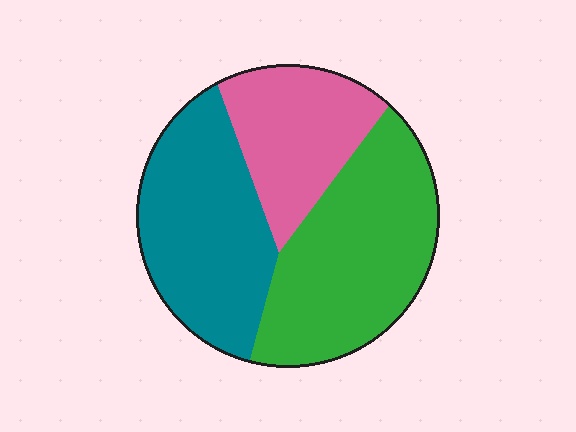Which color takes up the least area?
Pink, at roughly 25%.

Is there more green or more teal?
Green.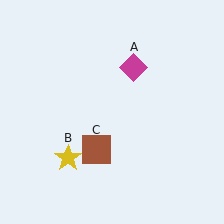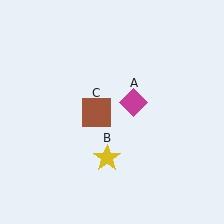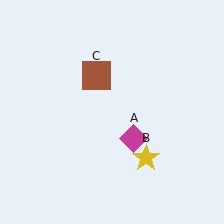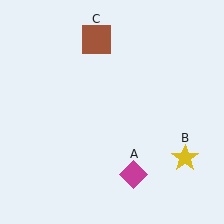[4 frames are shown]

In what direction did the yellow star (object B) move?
The yellow star (object B) moved right.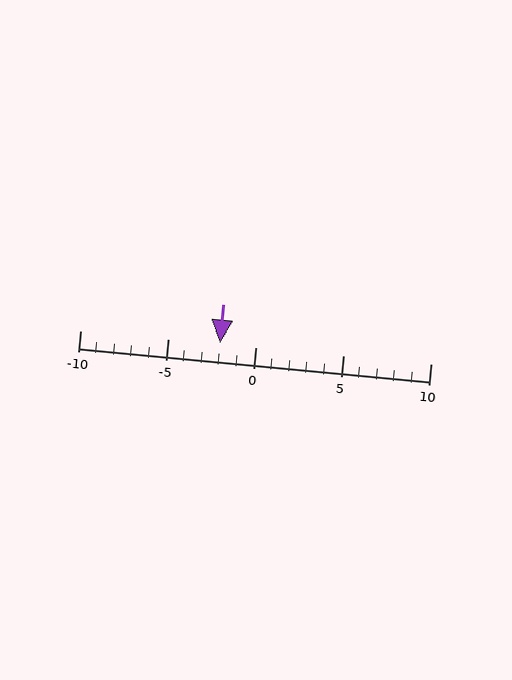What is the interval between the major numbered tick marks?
The major tick marks are spaced 5 units apart.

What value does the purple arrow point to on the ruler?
The purple arrow points to approximately -2.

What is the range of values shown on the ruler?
The ruler shows values from -10 to 10.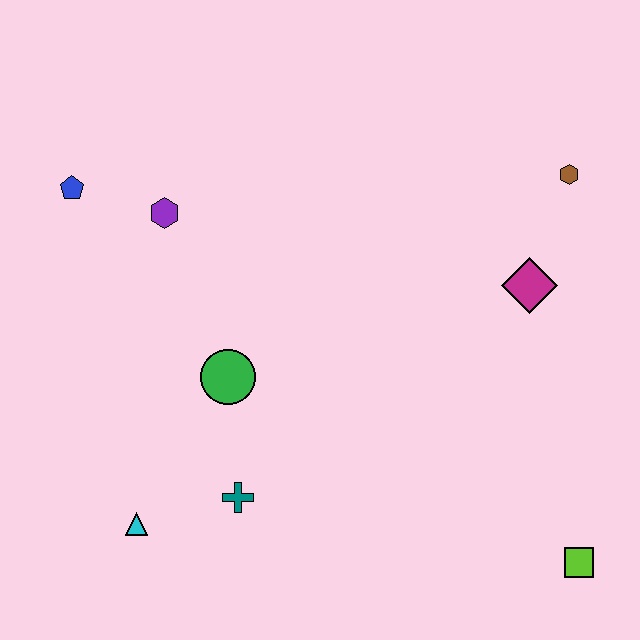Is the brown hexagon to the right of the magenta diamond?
Yes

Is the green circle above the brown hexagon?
No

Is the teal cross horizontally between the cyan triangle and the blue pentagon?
No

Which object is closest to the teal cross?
The cyan triangle is closest to the teal cross.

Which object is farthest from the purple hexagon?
The lime square is farthest from the purple hexagon.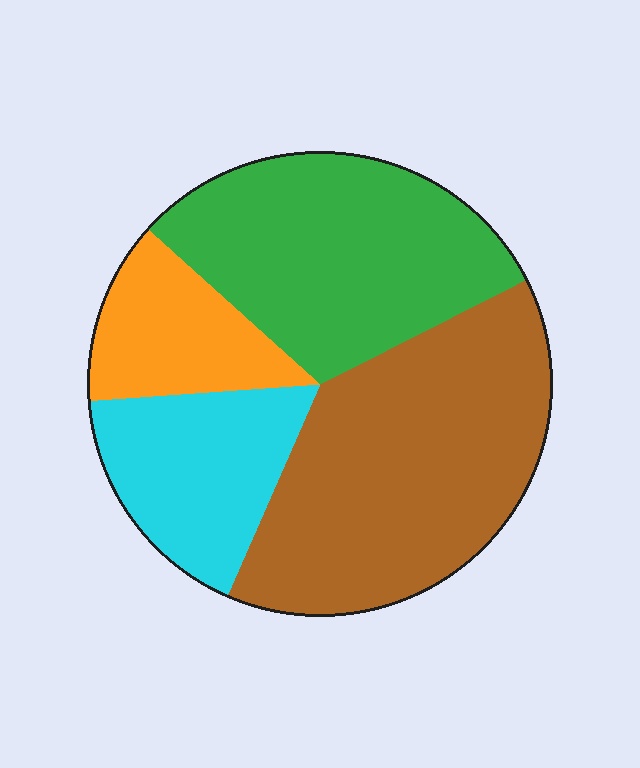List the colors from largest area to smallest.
From largest to smallest: brown, green, cyan, orange.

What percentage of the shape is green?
Green takes up between a sixth and a third of the shape.